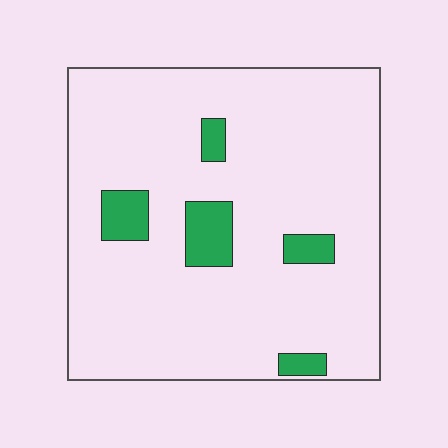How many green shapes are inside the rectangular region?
5.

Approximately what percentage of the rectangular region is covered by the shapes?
Approximately 10%.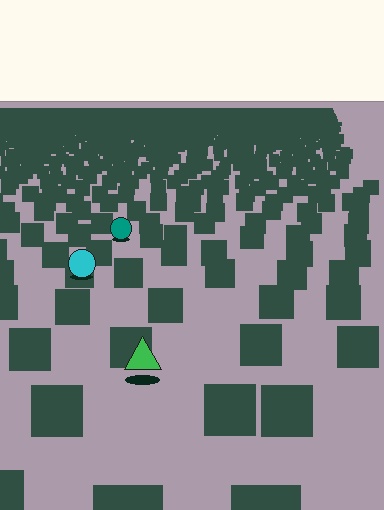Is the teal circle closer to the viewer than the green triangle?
No. The green triangle is closer — you can tell from the texture gradient: the ground texture is coarser near it.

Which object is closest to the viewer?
The green triangle is closest. The texture marks near it are larger and more spread out.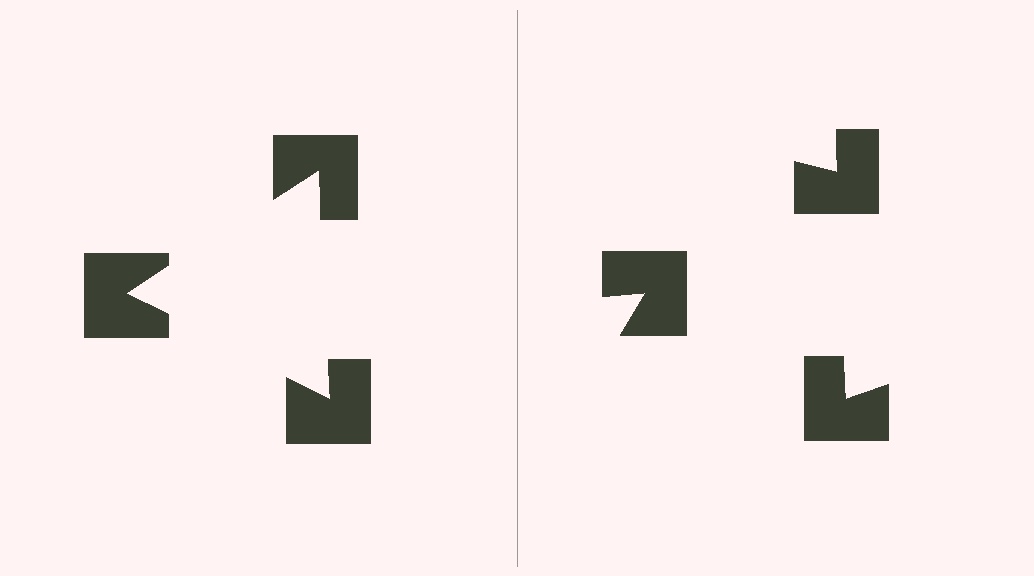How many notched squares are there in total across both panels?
6 — 3 on each side.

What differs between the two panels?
The notched squares are positioned identically on both sides; only the wedge orientations differ. On the left they align to a triangle; on the right they are misaligned.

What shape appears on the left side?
An illusory triangle.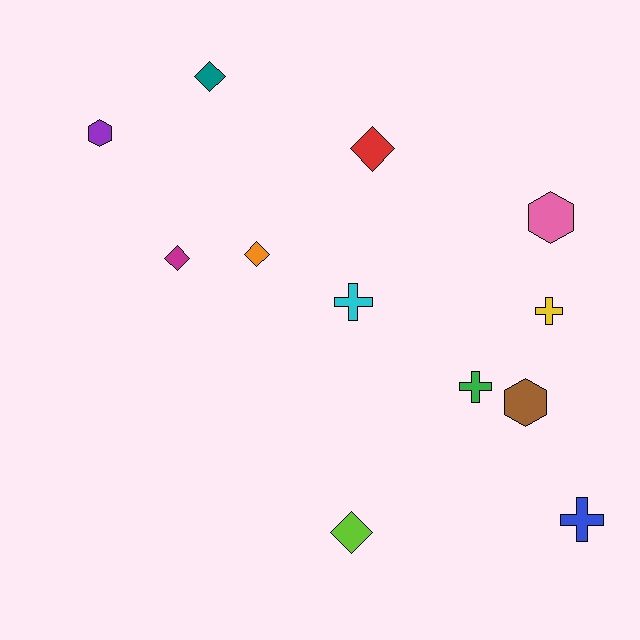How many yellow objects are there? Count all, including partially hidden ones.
There is 1 yellow object.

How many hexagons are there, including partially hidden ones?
There are 3 hexagons.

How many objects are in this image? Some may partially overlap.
There are 12 objects.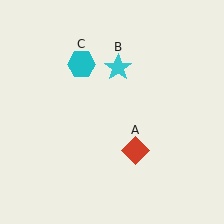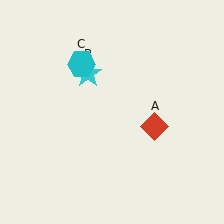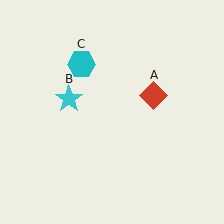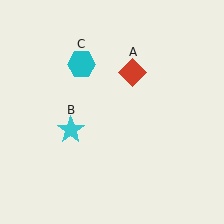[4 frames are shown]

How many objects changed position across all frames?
2 objects changed position: red diamond (object A), cyan star (object B).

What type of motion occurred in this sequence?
The red diamond (object A), cyan star (object B) rotated counterclockwise around the center of the scene.